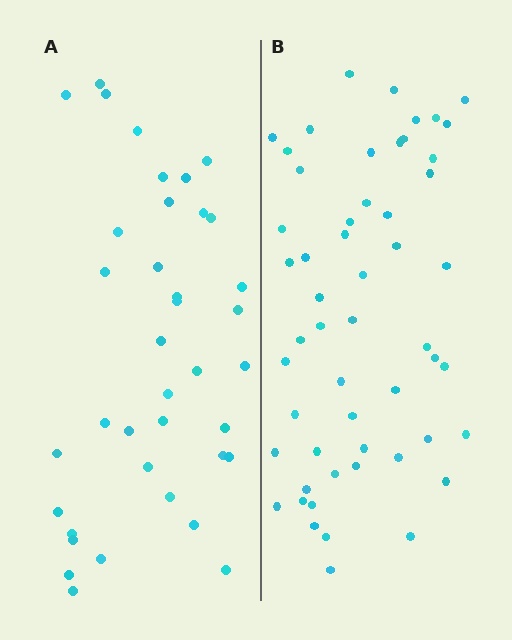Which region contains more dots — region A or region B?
Region B (the right region) has more dots.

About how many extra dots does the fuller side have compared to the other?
Region B has approximately 15 more dots than region A.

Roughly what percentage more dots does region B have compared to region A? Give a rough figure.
About 40% more.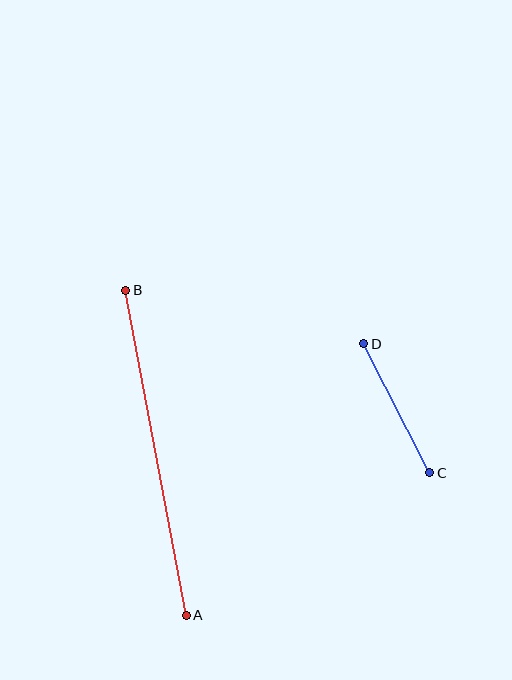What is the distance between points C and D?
The distance is approximately 145 pixels.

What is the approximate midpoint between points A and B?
The midpoint is at approximately (156, 453) pixels.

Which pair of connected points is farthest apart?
Points A and B are farthest apart.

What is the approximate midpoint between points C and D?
The midpoint is at approximately (397, 408) pixels.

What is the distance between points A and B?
The distance is approximately 331 pixels.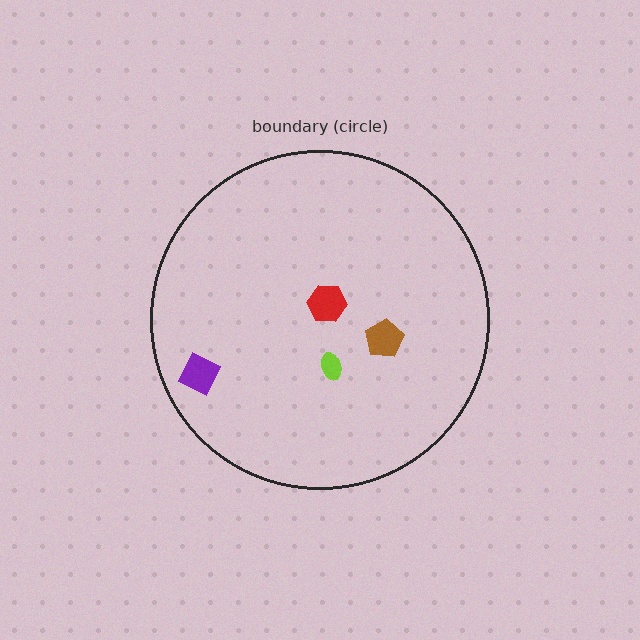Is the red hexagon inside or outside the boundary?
Inside.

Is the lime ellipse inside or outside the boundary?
Inside.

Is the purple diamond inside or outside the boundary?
Inside.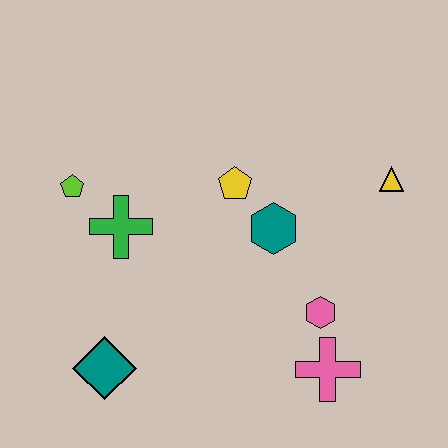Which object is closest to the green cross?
The lime pentagon is closest to the green cross.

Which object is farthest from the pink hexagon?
The lime pentagon is farthest from the pink hexagon.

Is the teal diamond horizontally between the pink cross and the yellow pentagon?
No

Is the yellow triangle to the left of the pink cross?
No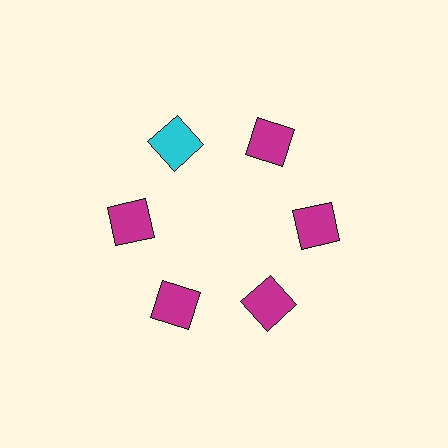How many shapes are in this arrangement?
There are 6 shapes arranged in a ring pattern.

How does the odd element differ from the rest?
It has a different color: cyan instead of magenta.